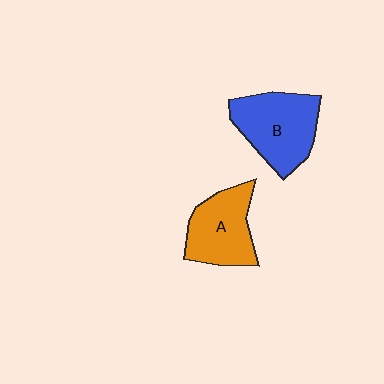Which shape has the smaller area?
Shape A (orange).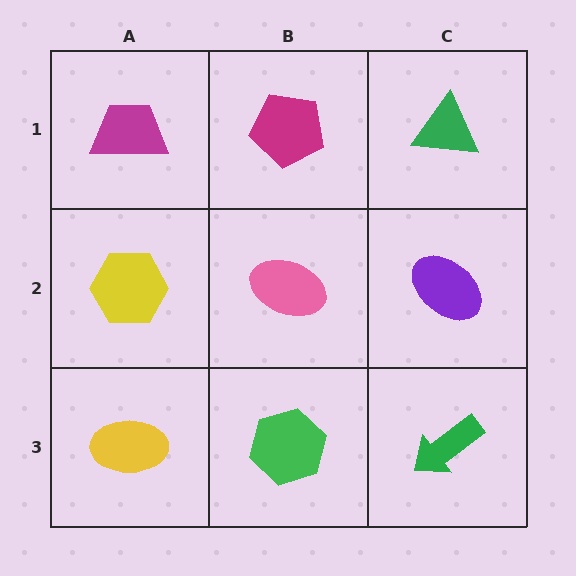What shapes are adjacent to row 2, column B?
A magenta pentagon (row 1, column B), a green hexagon (row 3, column B), a yellow hexagon (row 2, column A), a purple ellipse (row 2, column C).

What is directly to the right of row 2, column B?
A purple ellipse.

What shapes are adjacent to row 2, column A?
A magenta trapezoid (row 1, column A), a yellow ellipse (row 3, column A), a pink ellipse (row 2, column B).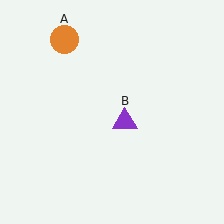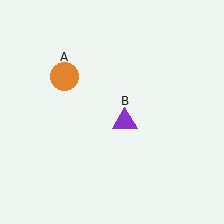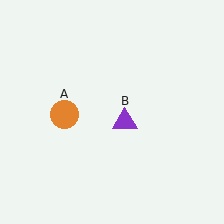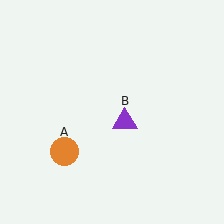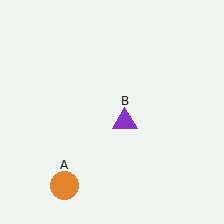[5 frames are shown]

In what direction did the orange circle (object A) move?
The orange circle (object A) moved down.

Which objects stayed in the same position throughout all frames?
Purple triangle (object B) remained stationary.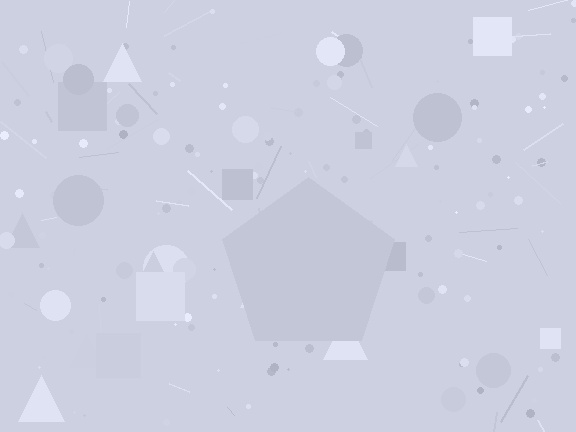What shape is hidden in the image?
A pentagon is hidden in the image.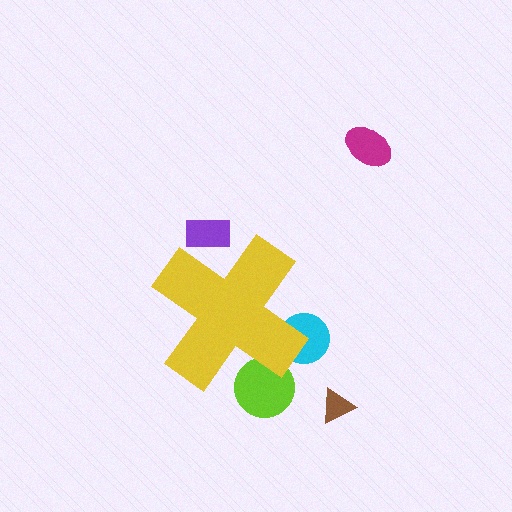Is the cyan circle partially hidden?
Yes, the cyan circle is partially hidden behind the yellow cross.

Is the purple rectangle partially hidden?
Yes, the purple rectangle is partially hidden behind the yellow cross.